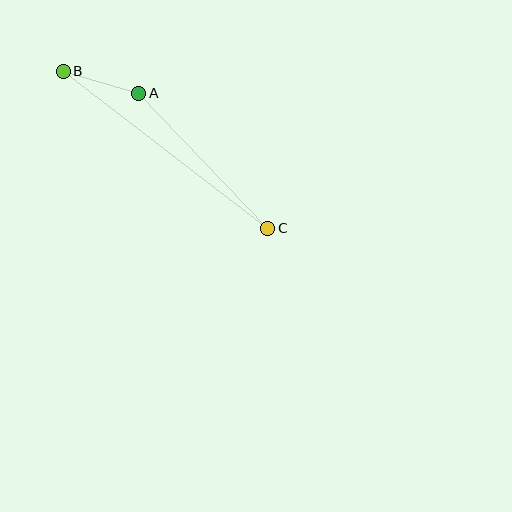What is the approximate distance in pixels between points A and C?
The distance between A and C is approximately 187 pixels.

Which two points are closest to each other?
Points A and B are closest to each other.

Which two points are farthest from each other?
Points B and C are farthest from each other.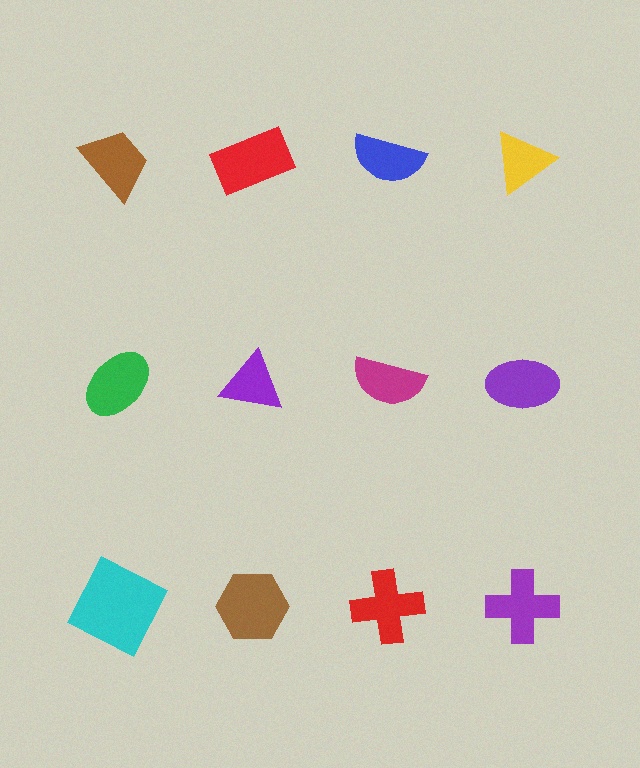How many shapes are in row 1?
4 shapes.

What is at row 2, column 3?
A magenta semicircle.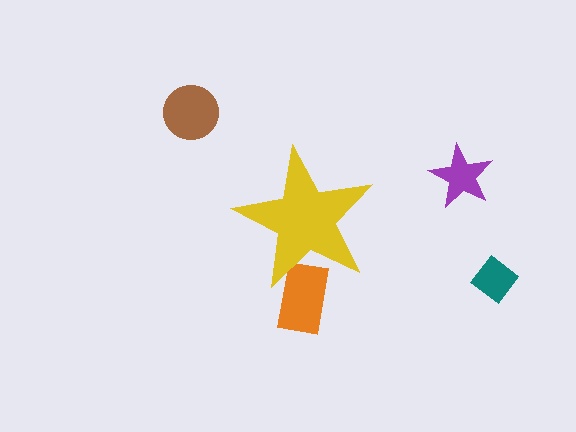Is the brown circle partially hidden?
No, the brown circle is fully visible.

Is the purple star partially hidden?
No, the purple star is fully visible.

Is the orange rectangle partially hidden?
Yes, the orange rectangle is partially hidden behind the yellow star.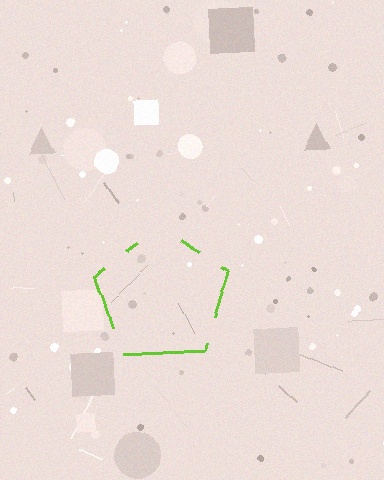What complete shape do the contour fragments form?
The contour fragments form a pentagon.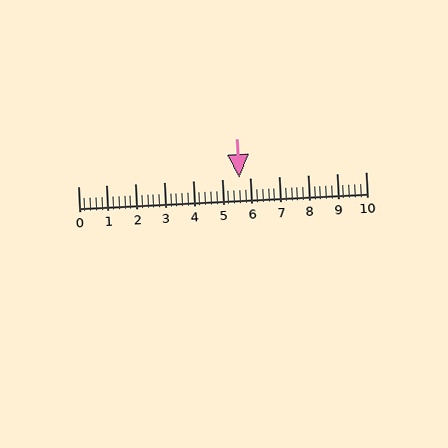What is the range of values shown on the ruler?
The ruler shows values from 0 to 10.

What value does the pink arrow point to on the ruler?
The pink arrow points to approximately 5.6.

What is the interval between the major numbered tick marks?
The major tick marks are spaced 1 units apart.